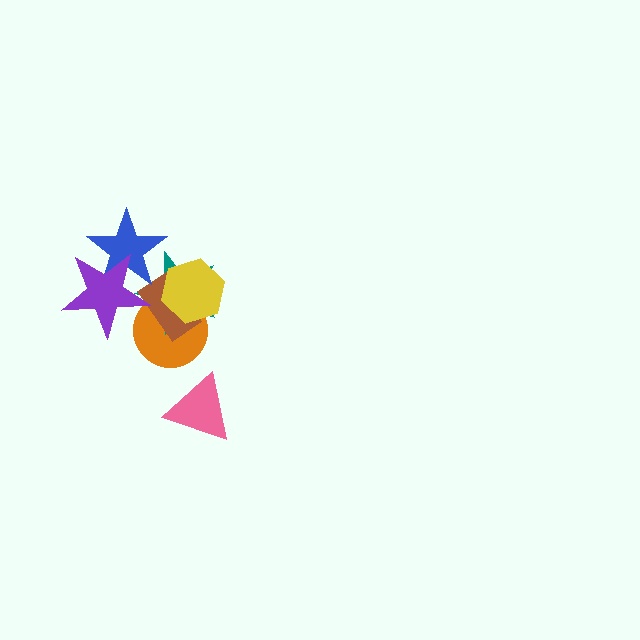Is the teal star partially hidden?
Yes, it is partially covered by another shape.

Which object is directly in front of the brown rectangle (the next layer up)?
The yellow hexagon is directly in front of the brown rectangle.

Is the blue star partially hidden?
Yes, it is partially covered by another shape.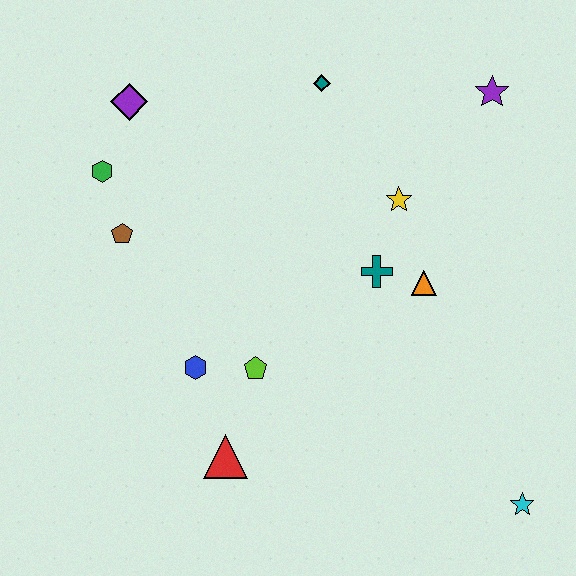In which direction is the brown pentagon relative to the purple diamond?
The brown pentagon is below the purple diamond.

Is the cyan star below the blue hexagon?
Yes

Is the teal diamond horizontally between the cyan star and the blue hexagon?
Yes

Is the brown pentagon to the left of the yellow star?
Yes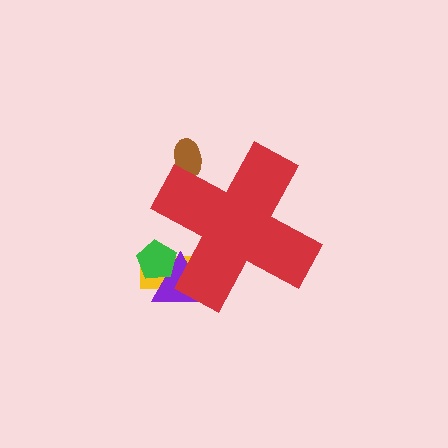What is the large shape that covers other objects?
A red cross.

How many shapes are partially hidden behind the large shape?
4 shapes are partially hidden.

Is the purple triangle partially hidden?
Yes, the purple triangle is partially hidden behind the red cross.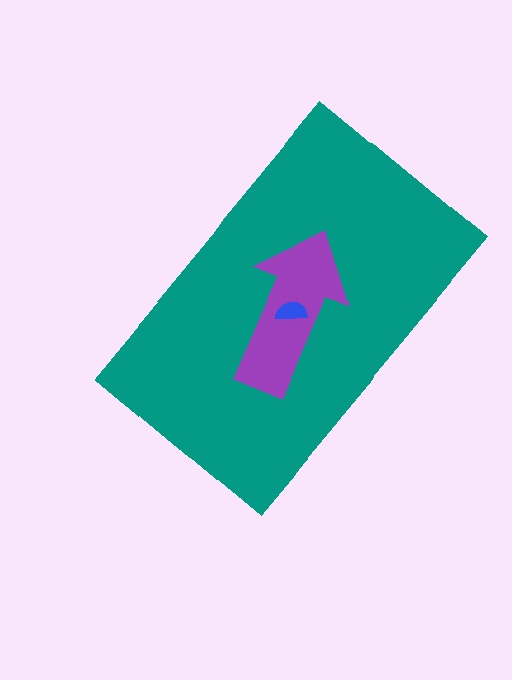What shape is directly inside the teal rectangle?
The purple arrow.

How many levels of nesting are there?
3.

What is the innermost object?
The blue semicircle.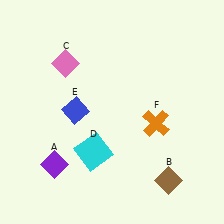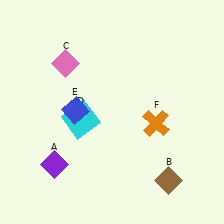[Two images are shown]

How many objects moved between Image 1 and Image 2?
1 object moved between the two images.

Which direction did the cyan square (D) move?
The cyan square (D) moved up.